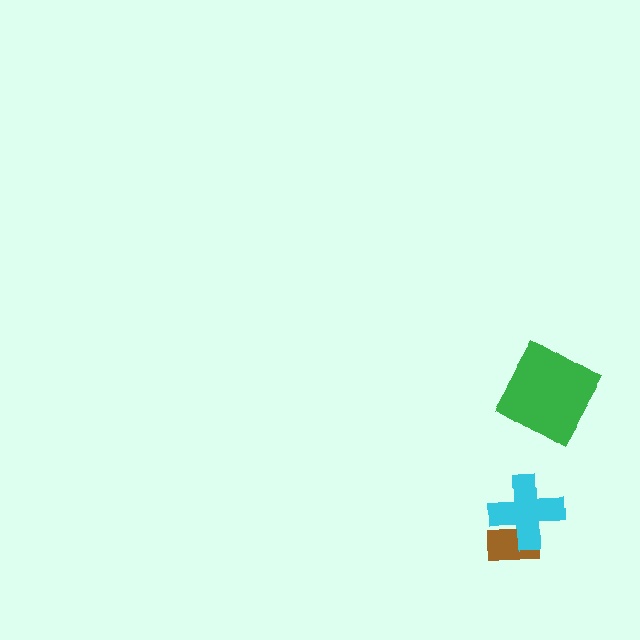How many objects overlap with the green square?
0 objects overlap with the green square.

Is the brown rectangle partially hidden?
Yes, it is partially covered by another shape.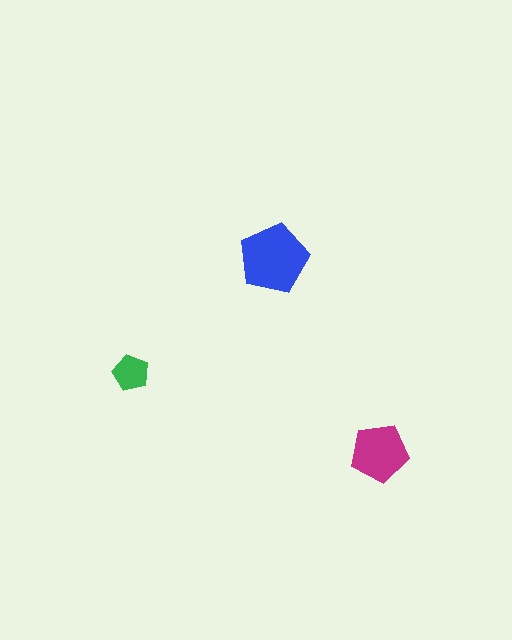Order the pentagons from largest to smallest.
the blue one, the magenta one, the green one.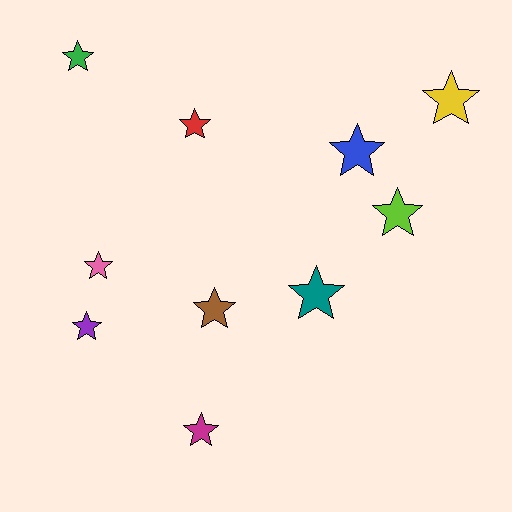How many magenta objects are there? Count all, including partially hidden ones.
There is 1 magenta object.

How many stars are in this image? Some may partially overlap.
There are 10 stars.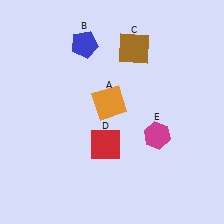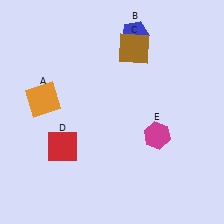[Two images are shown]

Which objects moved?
The objects that moved are: the orange square (A), the blue pentagon (B), the red square (D).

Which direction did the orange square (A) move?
The orange square (A) moved left.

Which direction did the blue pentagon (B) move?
The blue pentagon (B) moved right.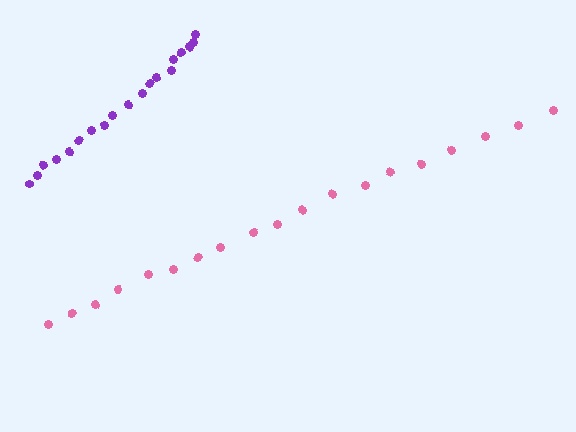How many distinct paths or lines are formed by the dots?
There are 2 distinct paths.